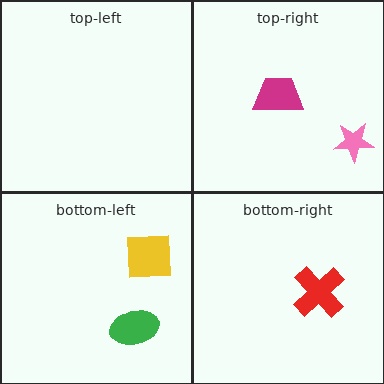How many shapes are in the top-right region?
2.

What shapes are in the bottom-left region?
The green ellipse, the yellow square.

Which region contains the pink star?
The top-right region.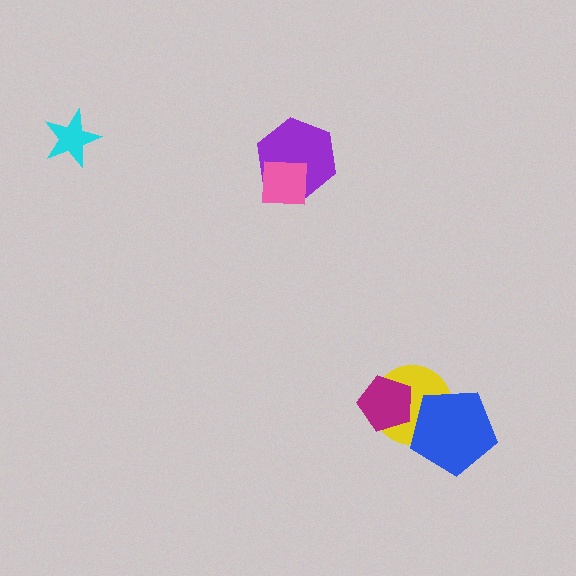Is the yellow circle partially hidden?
Yes, it is partially covered by another shape.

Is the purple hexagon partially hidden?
Yes, it is partially covered by another shape.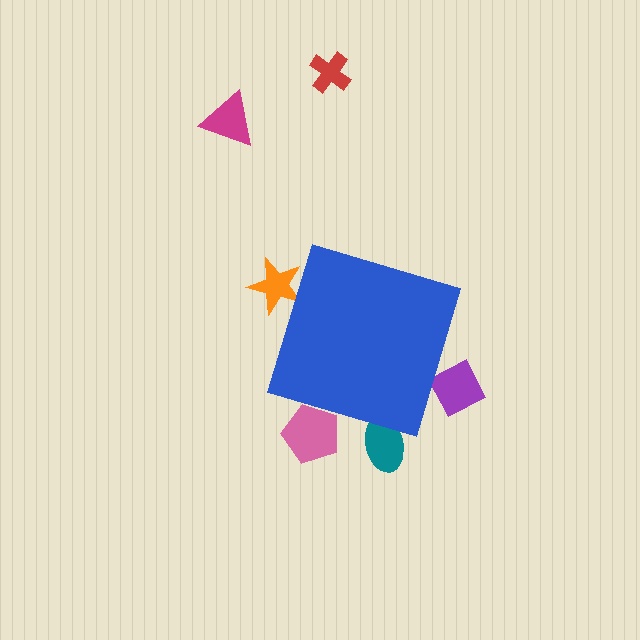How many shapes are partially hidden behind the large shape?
4 shapes are partially hidden.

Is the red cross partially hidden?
No, the red cross is fully visible.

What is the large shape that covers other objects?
A blue diamond.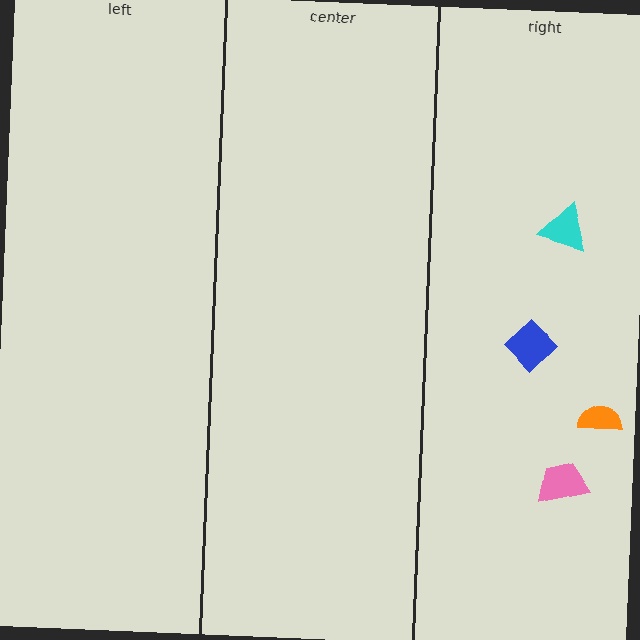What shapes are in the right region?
The cyan triangle, the orange semicircle, the blue diamond, the pink trapezoid.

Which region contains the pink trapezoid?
The right region.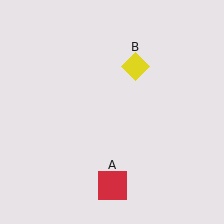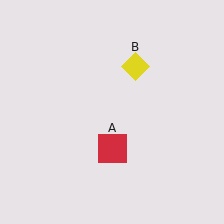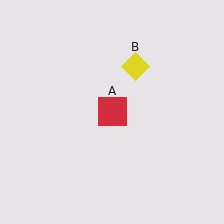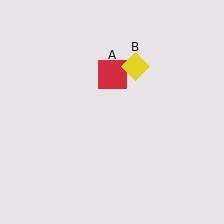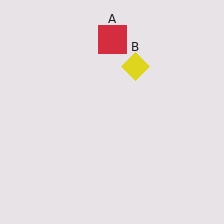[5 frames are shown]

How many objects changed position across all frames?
1 object changed position: red square (object A).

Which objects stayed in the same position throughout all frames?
Yellow diamond (object B) remained stationary.